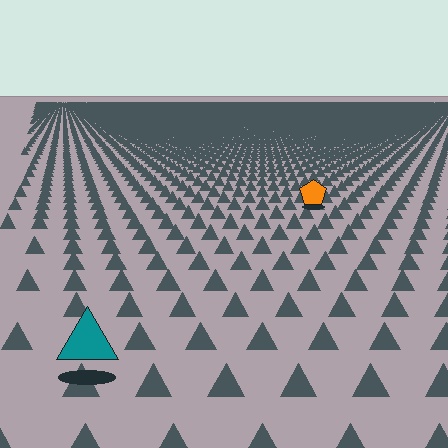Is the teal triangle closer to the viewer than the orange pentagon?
Yes. The teal triangle is closer — you can tell from the texture gradient: the ground texture is coarser near it.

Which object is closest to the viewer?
The teal triangle is closest. The texture marks near it are larger and more spread out.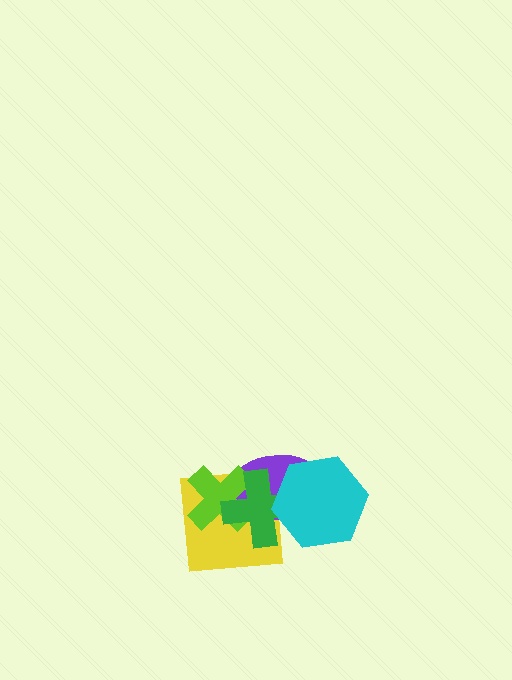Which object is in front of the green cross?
The cyan hexagon is in front of the green cross.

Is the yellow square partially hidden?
Yes, it is partially covered by another shape.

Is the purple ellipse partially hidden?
Yes, it is partially covered by another shape.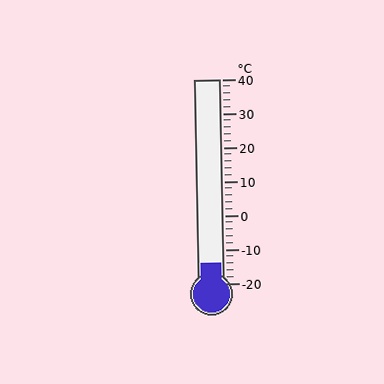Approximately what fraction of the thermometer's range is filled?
The thermometer is filled to approximately 10% of its range.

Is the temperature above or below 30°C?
The temperature is below 30°C.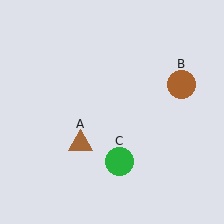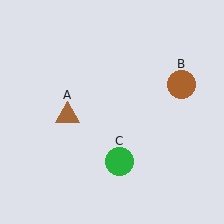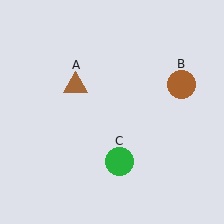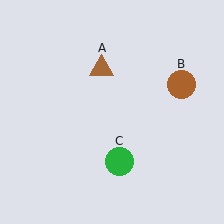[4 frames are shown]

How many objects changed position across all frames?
1 object changed position: brown triangle (object A).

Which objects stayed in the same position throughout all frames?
Brown circle (object B) and green circle (object C) remained stationary.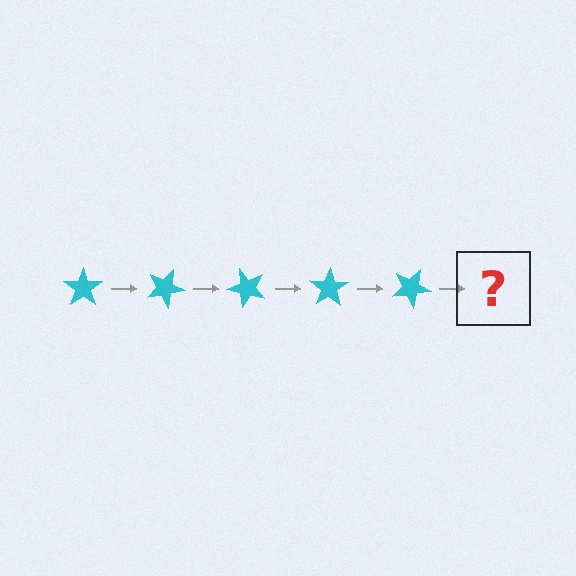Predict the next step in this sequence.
The next step is a cyan star rotated 125 degrees.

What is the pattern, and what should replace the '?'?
The pattern is that the star rotates 25 degrees each step. The '?' should be a cyan star rotated 125 degrees.